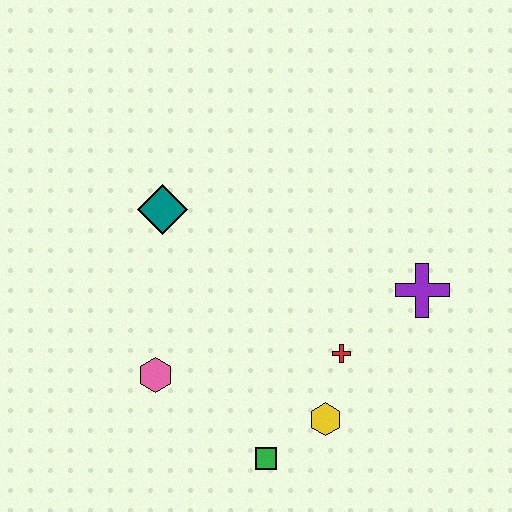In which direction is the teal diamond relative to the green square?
The teal diamond is above the green square.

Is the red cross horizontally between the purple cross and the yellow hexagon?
Yes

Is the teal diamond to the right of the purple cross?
No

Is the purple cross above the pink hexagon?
Yes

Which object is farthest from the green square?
The teal diamond is farthest from the green square.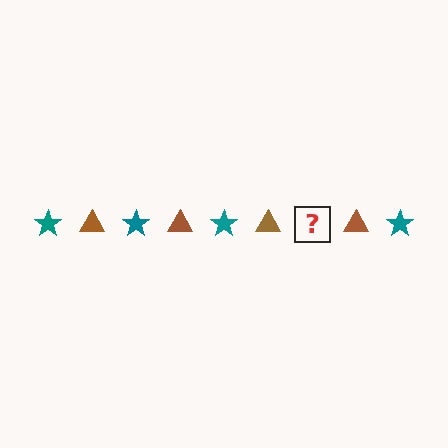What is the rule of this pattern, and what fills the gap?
The rule is that the pattern alternates between teal star and brown triangle. The gap should be filled with a teal star.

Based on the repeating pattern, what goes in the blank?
The blank should be a teal star.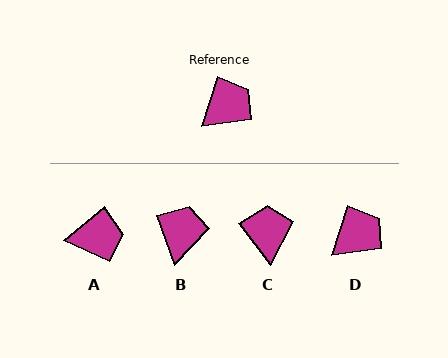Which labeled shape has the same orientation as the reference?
D.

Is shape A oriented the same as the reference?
No, it is off by about 33 degrees.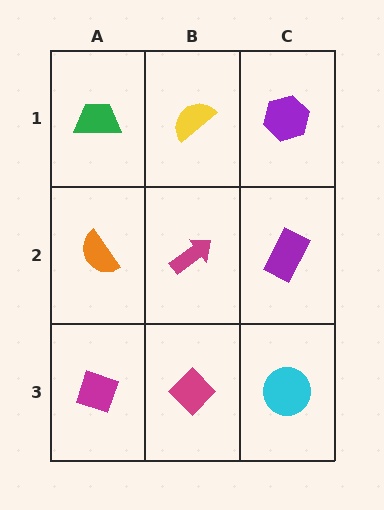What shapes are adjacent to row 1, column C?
A purple rectangle (row 2, column C), a yellow semicircle (row 1, column B).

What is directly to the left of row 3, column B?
A magenta diamond.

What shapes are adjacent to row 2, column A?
A green trapezoid (row 1, column A), a magenta diamond (row 3, column A), a magenta arrow (row 2, column B).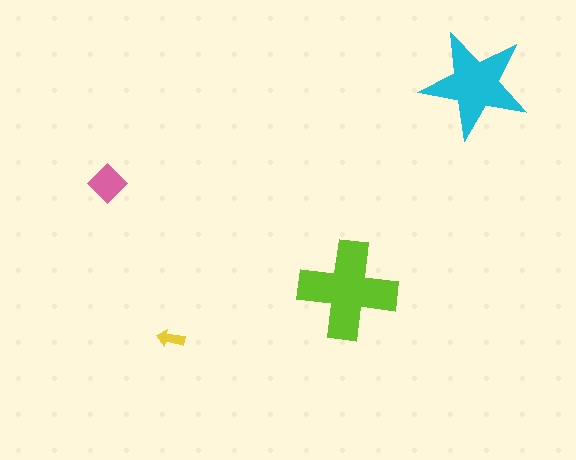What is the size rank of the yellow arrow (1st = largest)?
4th.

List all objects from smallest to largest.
The yellow arrow, the pink diamond, the cyan star, the lime cross.